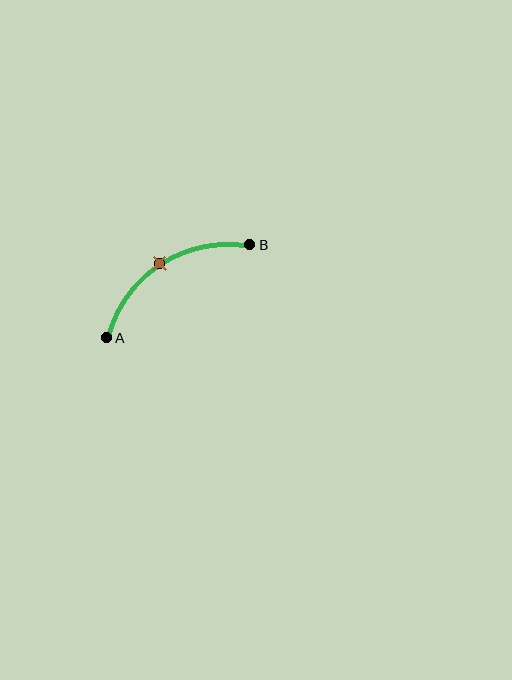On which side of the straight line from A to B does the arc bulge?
The arc bulges above the straight line connecting A and B.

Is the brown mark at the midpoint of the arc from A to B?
Yes. The brown mark lies on the arc at equal arc-length from both A and B — it is the arc midpoint.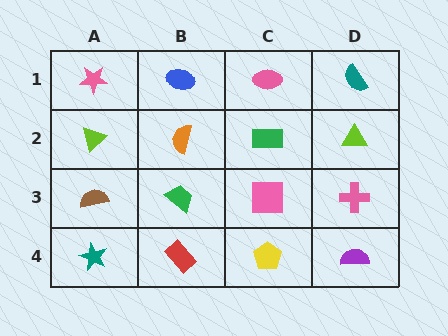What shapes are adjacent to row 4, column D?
A pink cross (row 3, column D), a yellow pentagon (row 4, column C).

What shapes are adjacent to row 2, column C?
A pink ellipse (row 1, column C), a pink square (row 3, column C), an orange semicircle (row 2, column B), a lime triangle (row 2, column D).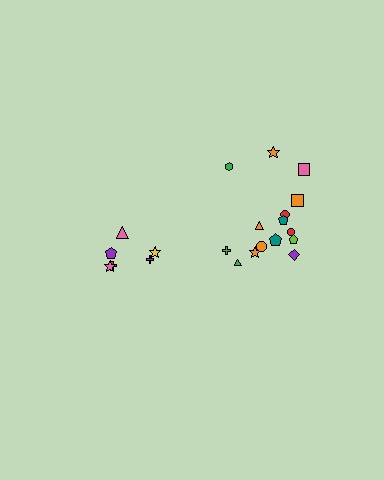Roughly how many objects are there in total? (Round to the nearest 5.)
Roughly 20 objects in total.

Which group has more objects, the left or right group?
The right group.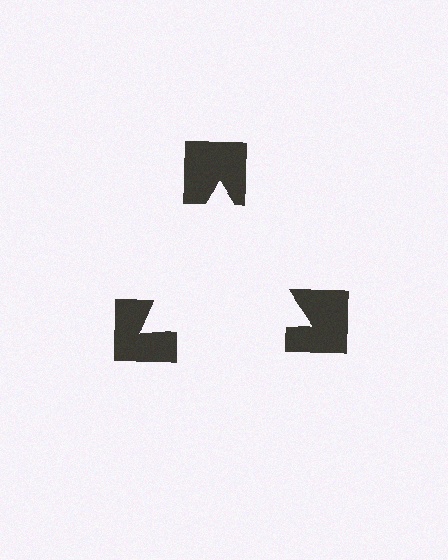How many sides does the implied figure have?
3 sides.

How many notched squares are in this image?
There are 3 — one at each vertex of the illusory triangle.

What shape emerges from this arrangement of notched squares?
An illusory triangle — its edges are inferred from the aligned wedge cuts in the notched squares, not physically drawn.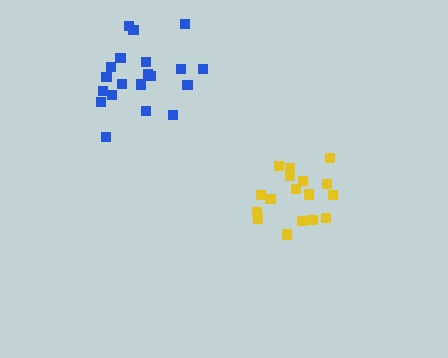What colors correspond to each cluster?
The clusters are colored: yellow, blue.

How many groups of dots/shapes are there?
There are 2 groups.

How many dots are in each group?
Group 1: 17 dots, Group 2: 20 dots (37 total).